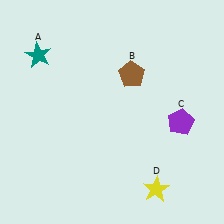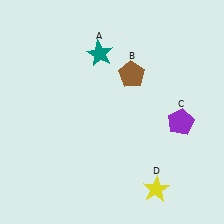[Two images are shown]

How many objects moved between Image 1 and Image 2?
1 object moved between the two images.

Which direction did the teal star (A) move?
The teal star (A) moved right.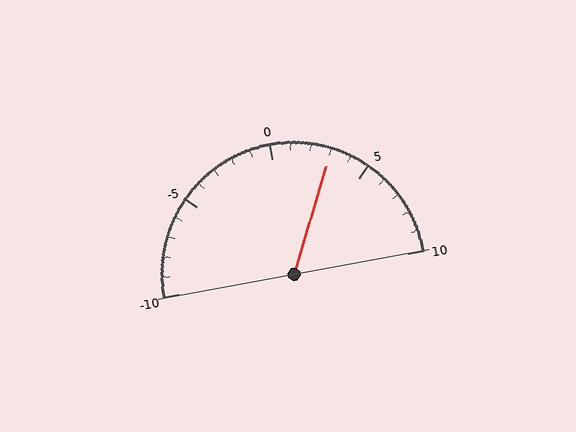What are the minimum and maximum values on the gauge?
The gauge ranges from -10 to 10.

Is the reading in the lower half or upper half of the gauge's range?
The reading is in the upper half of the range (-10 to 10).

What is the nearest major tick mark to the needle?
The nearest major tick mark is 5.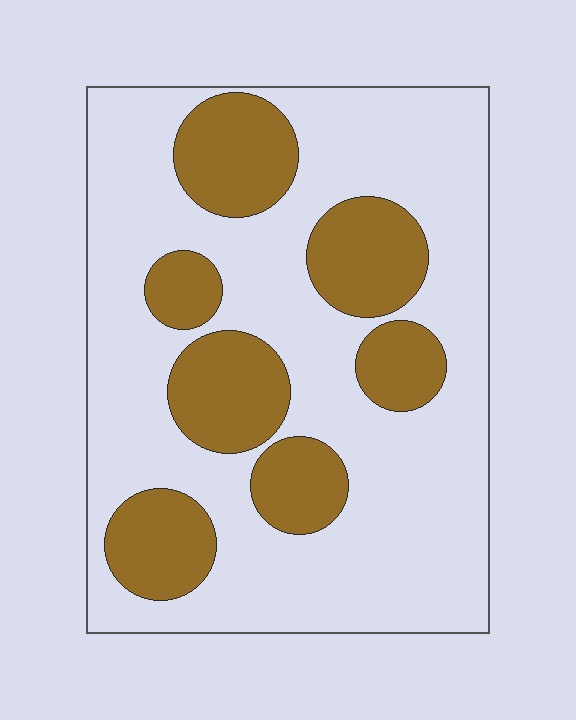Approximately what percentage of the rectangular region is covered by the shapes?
Approximately 30%.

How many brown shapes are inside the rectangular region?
7.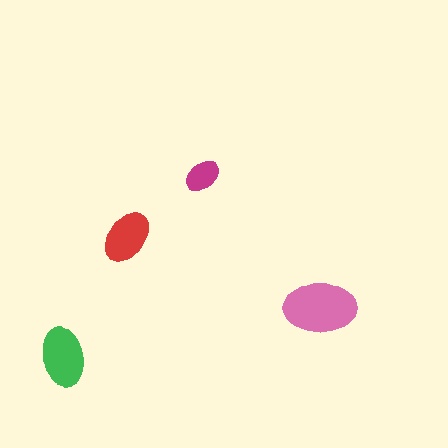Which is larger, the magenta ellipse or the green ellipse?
The green one.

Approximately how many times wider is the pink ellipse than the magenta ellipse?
About 2 times wider.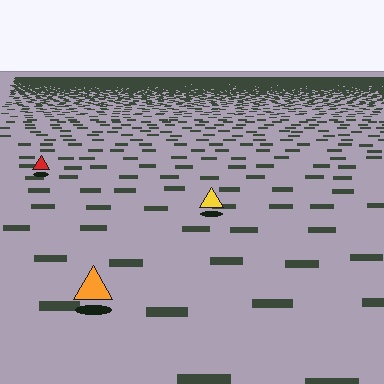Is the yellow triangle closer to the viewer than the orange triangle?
No. The orange triangle is closer — you can tell from the texture gradient: the ground texture is coarser near it.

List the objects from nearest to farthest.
From nearest to farthest: the orange triangle, the yellow triangle, the red triangle.